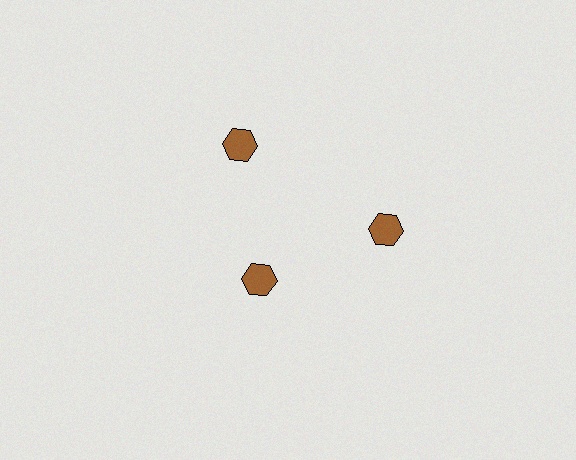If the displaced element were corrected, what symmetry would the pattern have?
It would have 3-fold rotational symmetry — the pattern would map onto itself every 120 degrees.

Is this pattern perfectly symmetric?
No. The 3 brown hexagons are arranged in a ring, but one element near the 7 o'clock position is pulled inward toward the center, breaking the 3-fold rotational symmetry.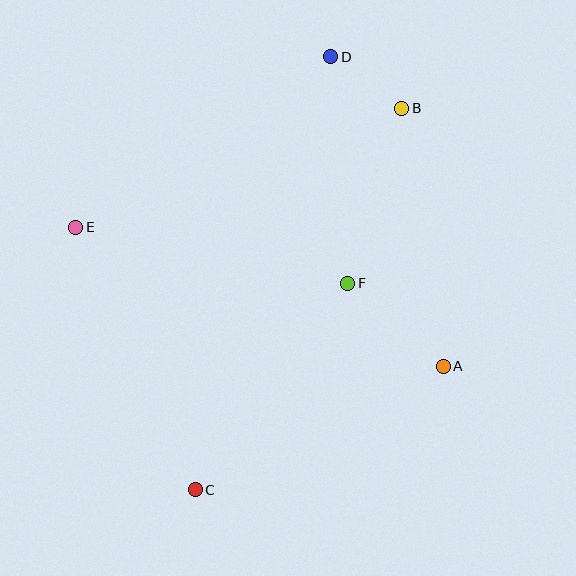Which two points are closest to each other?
Points B and D are closest to each other.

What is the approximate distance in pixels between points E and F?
The distance between E and F is approximately 278 pixels.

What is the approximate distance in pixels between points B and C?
The distance between B and C is approximately 434 pixels.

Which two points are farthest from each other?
Points C and D are farthest from each other.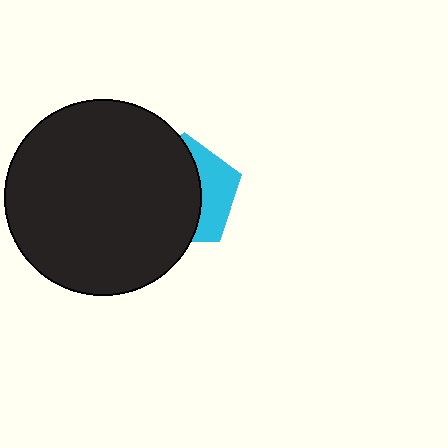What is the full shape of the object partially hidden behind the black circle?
The partially hidden object is a cyan pentagon.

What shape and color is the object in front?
The object in front is a black circle.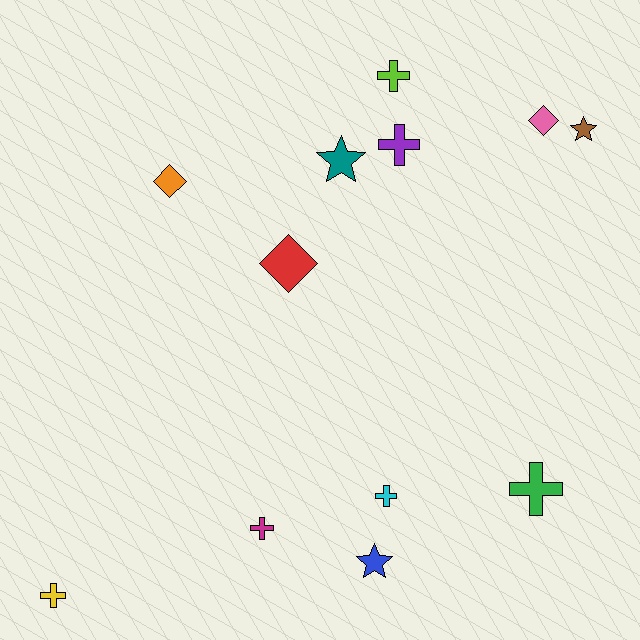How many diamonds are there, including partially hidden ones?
There are 3 diamonds.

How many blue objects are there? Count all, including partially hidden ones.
There is 1 blue object.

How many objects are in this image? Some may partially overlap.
There are 12 objects.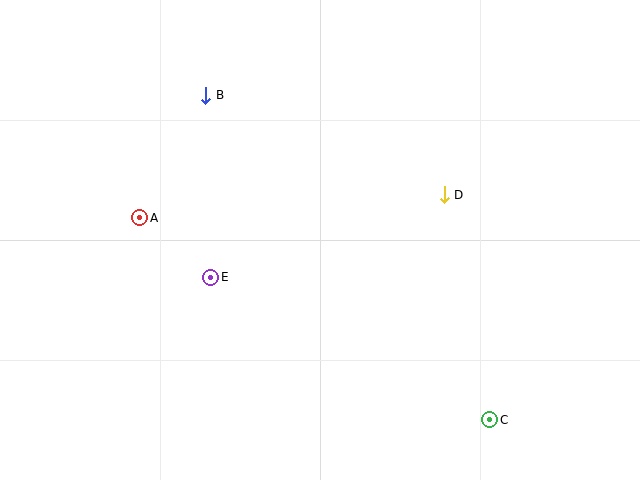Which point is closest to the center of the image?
Point E at (211, 277) is closest to the center.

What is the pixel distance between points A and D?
The distance between A and D is 305 pixels.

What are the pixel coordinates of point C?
Point C is at (490, 420).